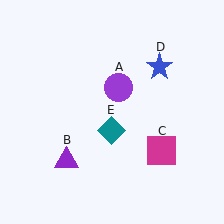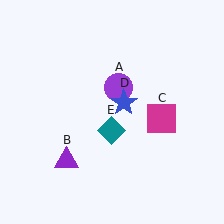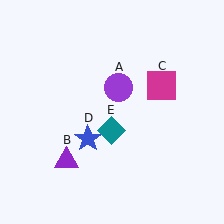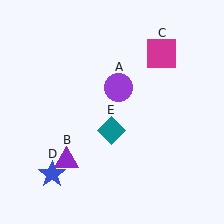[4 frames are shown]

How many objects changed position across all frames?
2 objects changed position: magenta square (object C), blue star (object D).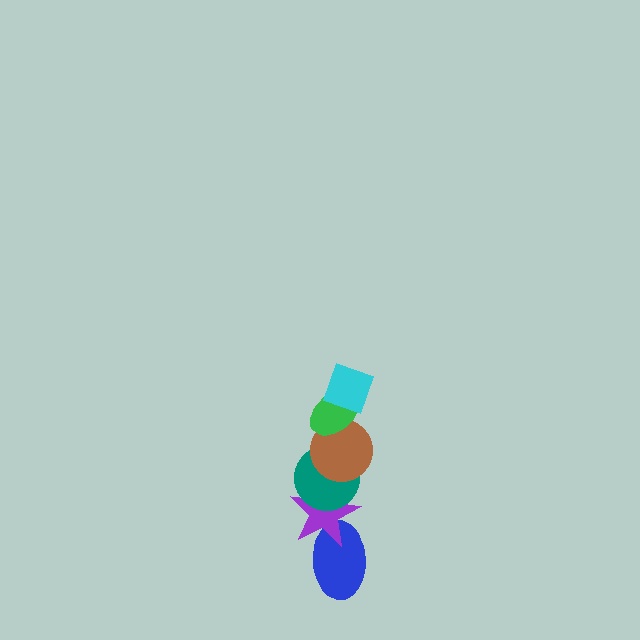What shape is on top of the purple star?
The teal circle is on top of the purple star.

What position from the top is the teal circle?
The teal circle is 4th from the top.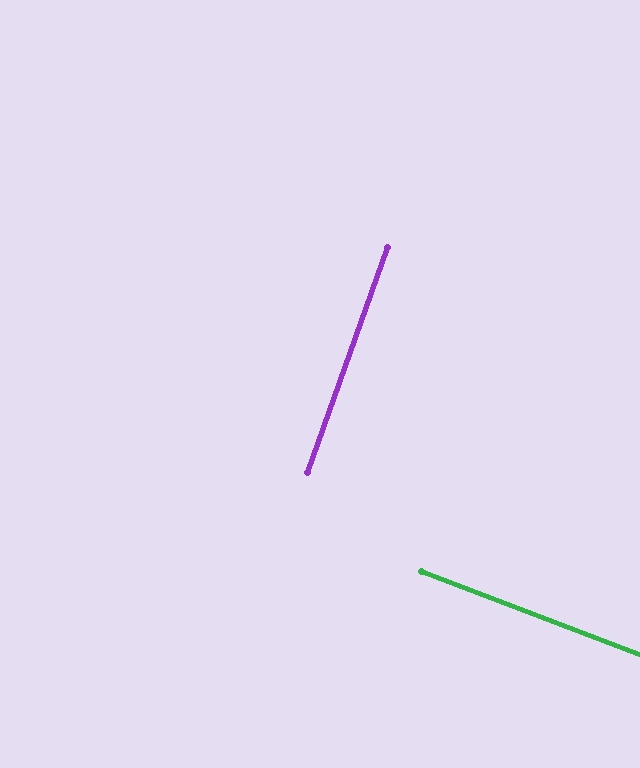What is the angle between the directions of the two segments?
Approximately 89 degrees.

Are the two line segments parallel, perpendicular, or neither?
Perpendicular — they meet at approximately 89°.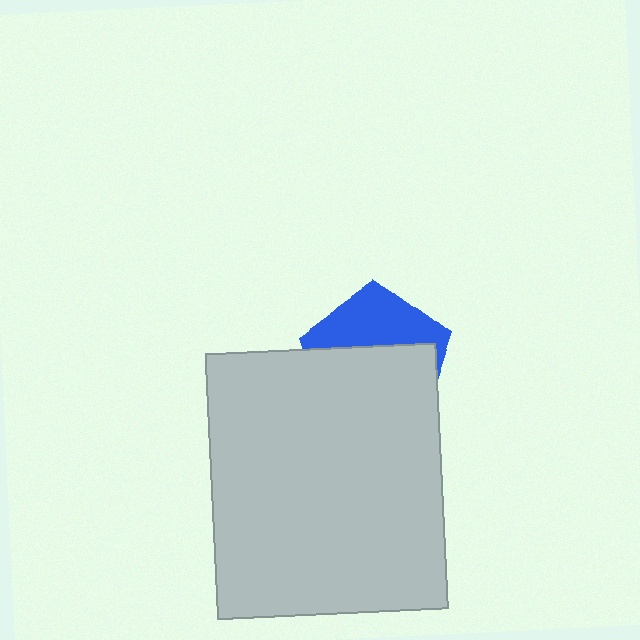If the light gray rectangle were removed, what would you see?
You would see the complete blue pentagon.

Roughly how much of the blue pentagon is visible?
A small part of it is visible (roughly 39%).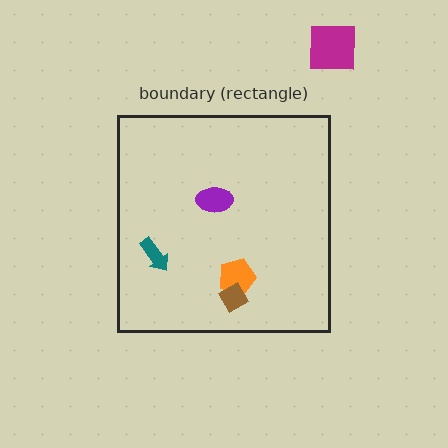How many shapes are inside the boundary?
4 inside, 1 outside.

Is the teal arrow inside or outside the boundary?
Inside.